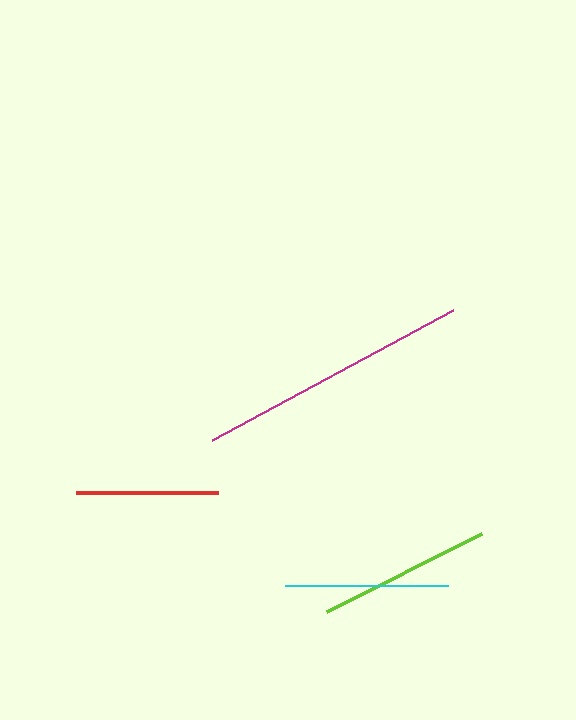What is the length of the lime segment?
The lime segment is approximately 174 pixels long.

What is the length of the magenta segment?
The magenta segment is approximately 274 pixels long.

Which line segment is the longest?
The magenta line is the longest at approximately 274 pixels.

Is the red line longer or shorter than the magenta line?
The magenta line is longer than the red line.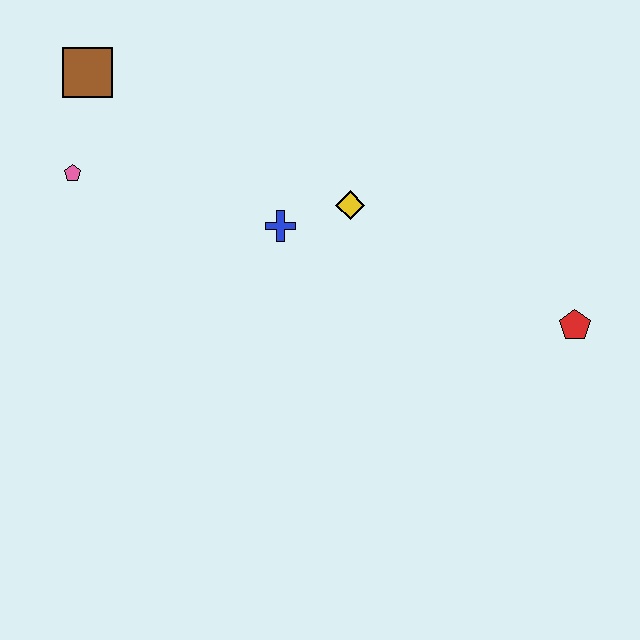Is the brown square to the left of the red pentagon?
Yes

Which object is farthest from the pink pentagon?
The red pentagon is farthest from the pink pentagon.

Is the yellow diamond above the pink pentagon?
No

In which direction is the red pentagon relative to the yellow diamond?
The red pentagon is to the right of the yellow diamond.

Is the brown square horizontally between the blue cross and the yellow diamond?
No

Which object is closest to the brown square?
The pink pentagon is closest to the brown square.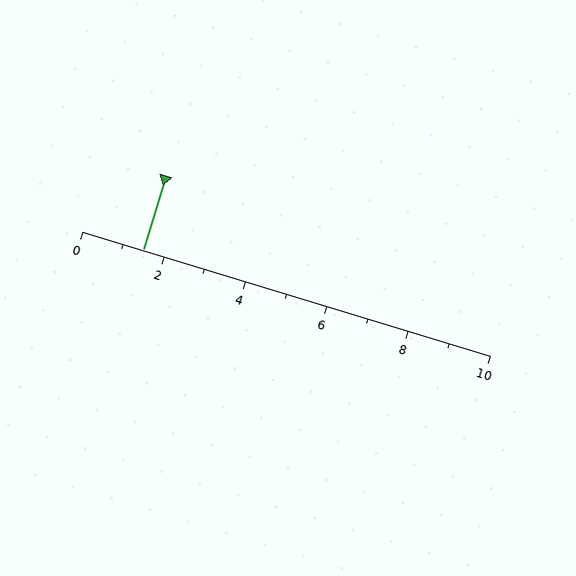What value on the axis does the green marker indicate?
The marker indicates approximately 1.5.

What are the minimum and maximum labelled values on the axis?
The axis runs from 0 to 10.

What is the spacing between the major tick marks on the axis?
The major ticks are spaced 2 apart.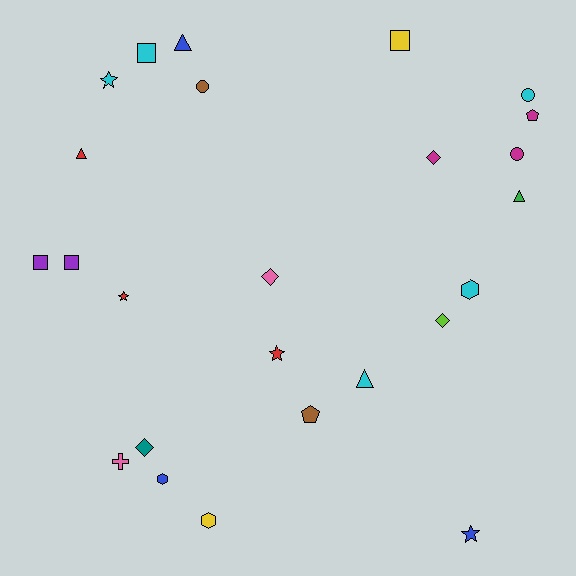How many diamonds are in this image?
There are 4 diamonds.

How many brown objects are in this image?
There are 2 brown objects.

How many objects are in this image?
There are 25 objects.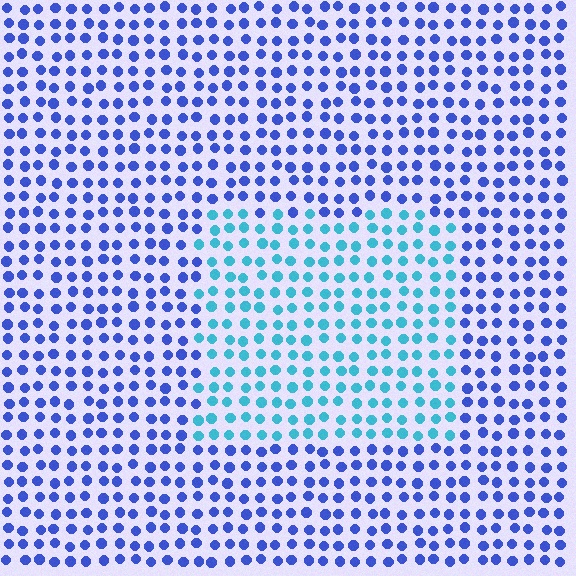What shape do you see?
I see a rectangle.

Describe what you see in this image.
The image is filled with small blue elements in a uniform arrangement. A rectangle-shaped region is visible where the elements are tinted to a slightly different hue, forming a subtle color boundary.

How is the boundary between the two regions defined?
The boundary is defined purely by a slight shift in hue (about 42 degrees). Spacing, size, and orientation are identical on both sides.